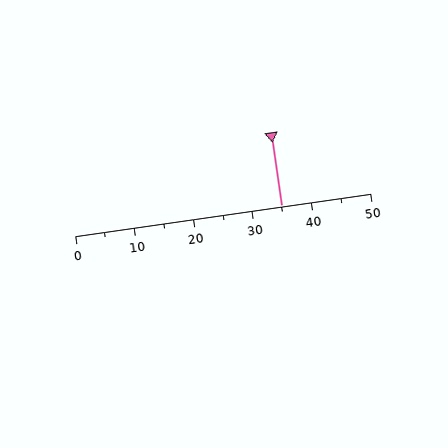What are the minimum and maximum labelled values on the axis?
The axis runs from 0 to 50.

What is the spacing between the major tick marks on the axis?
The major ticks are spaced 10 apart.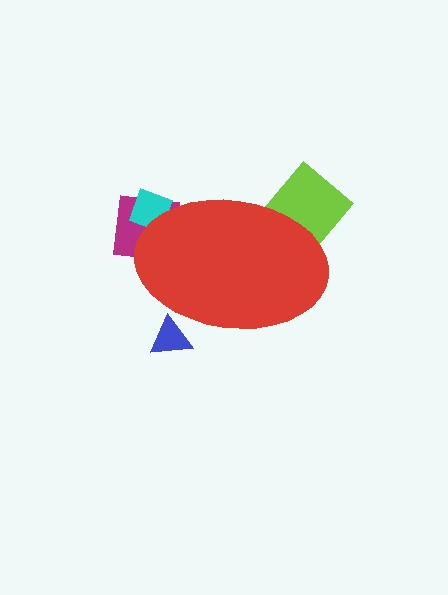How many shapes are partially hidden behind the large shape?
4 shapes are partially hidden.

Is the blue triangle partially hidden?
Yes, the blue triangle is partially hidden behind the red ellipse.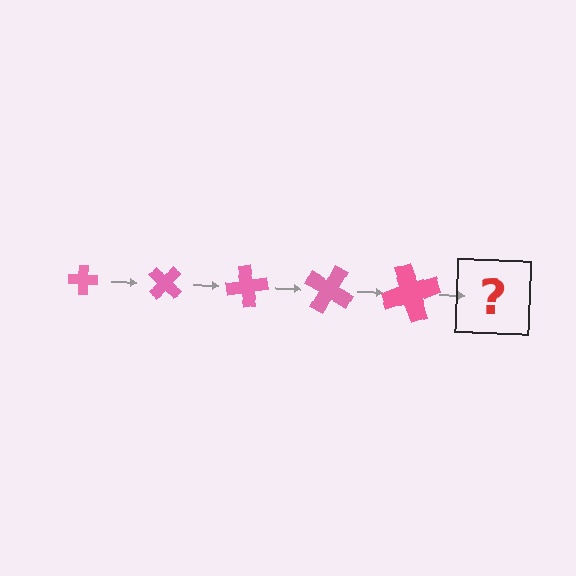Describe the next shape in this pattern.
It should be a cross, larger than the previous one and rotated 200 degrees from the start.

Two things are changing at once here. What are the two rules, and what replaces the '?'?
The two rules are that the cross grows larger each step and it rotates 40 degrees each step. The '?' should be a cross, larger than the previous one and rotated 200 degrees from the start.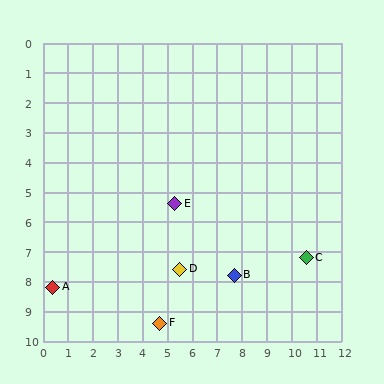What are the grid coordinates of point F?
Point F is at approximately (4.7, 9.4).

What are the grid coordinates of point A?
Point A is at approximately (0.4, 8.2).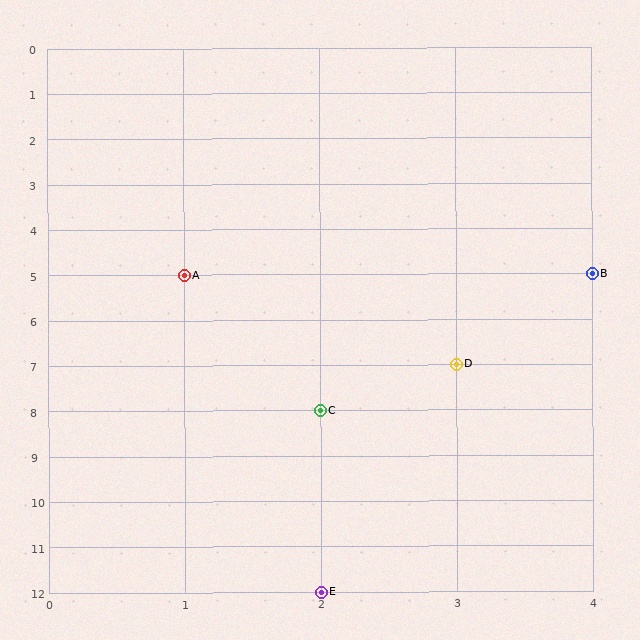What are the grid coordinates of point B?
Point B is at grid coordinates (4, 5).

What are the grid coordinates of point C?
Point C is at grid coordinates (2, 8).